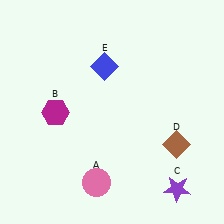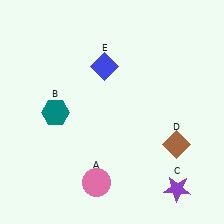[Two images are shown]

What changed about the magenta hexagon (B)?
In Image 1, B is magenta. In Image 2, it changed to teal.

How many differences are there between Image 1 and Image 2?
There is 1 difference between the two images.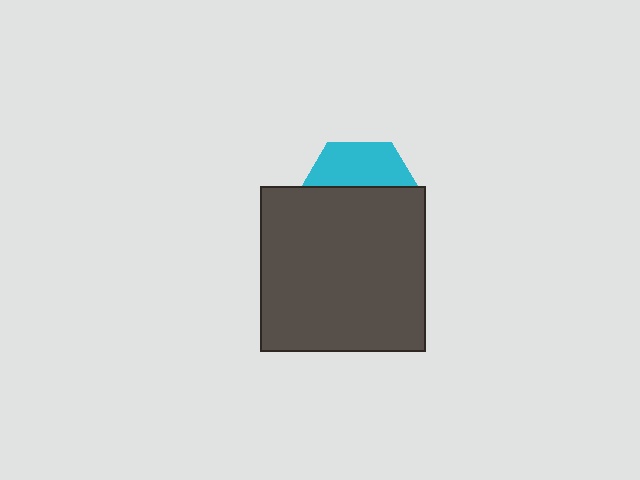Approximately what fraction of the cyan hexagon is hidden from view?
Roughly 64% of the cyan hexagon is hidden behind the dark gray square.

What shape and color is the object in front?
The object in front is a dark gray square.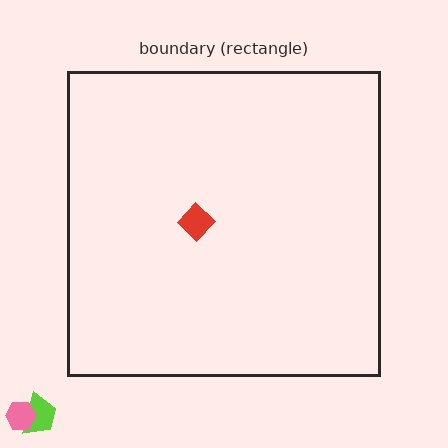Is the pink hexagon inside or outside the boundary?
Outside.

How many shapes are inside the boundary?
1 inside, 2 outside.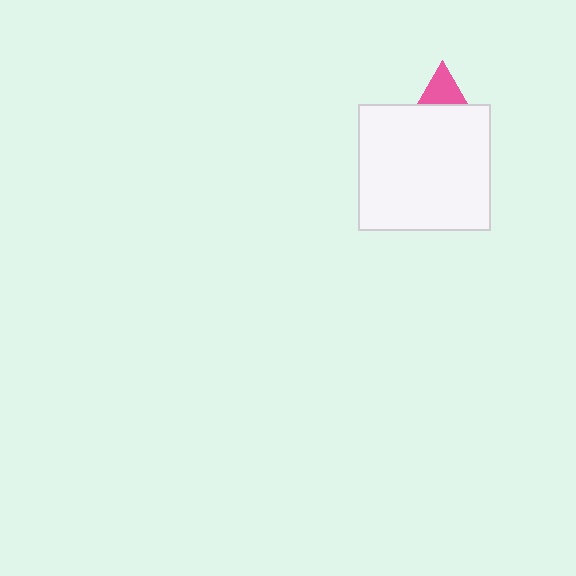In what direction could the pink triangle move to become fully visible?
The pink triangle could move up. That would shift it out from behind the white rectangle entirely.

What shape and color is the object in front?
The object in front is a white rectangle.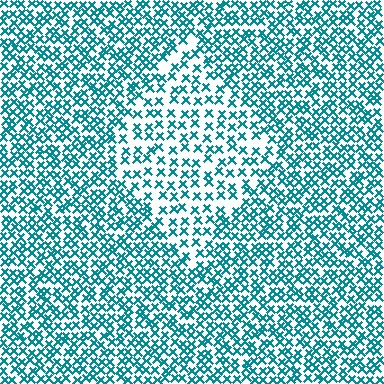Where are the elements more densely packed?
The elements are more densely packed outside the diamond boundary.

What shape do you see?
I see a diamond.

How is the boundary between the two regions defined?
The boundary is defined by a change in element density (approximately 1.8x ratio). All elements are the same color, size, and shape.